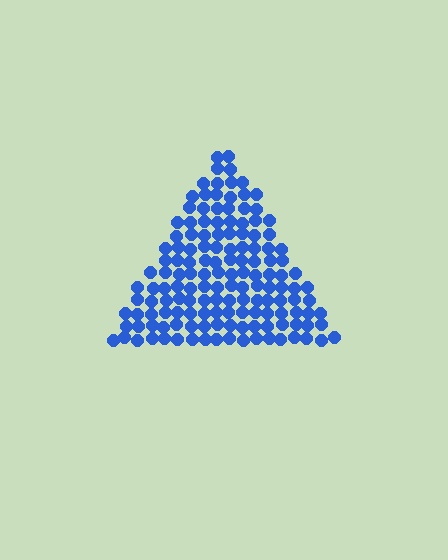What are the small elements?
The small elements are circles.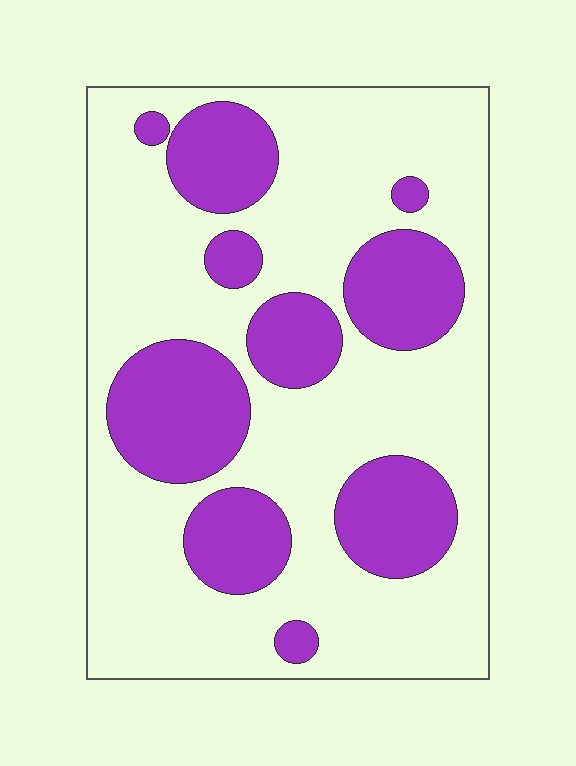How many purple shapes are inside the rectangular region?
10.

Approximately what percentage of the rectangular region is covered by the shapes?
Approximately 30%.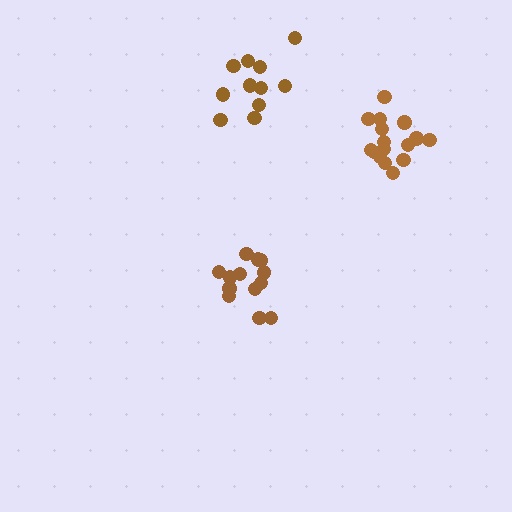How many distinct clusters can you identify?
There are 3 distinct clusters.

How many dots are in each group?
Group 1: 11 dots, Group 2: 13 dots, Group 3: 16 dots (40 total).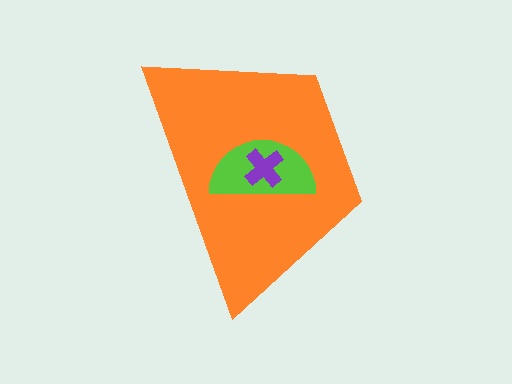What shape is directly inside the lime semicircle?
The purple cross.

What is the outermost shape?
The orange trapezoid.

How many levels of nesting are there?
3.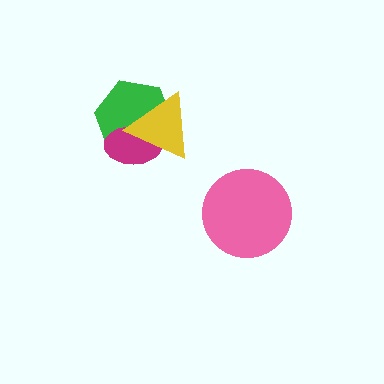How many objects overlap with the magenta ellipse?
2 objects overlap with the magenta ellipse.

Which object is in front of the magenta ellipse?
The yellow triangle is in front of the magenta ellipse.